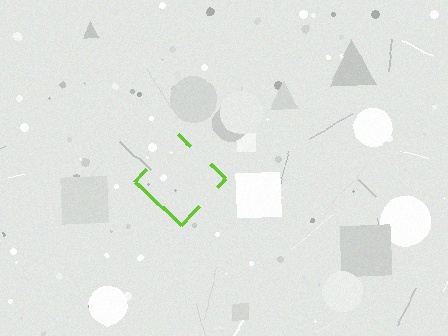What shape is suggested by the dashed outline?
The dashed outline suggests a diamond.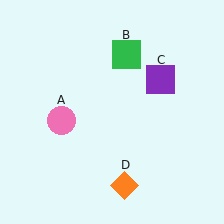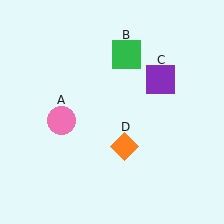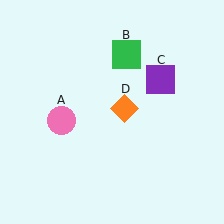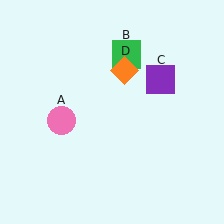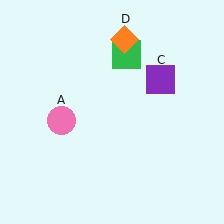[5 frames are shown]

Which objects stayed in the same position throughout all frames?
Pink circle (object A) and green square (object B) and purple square (object C) remained stationary.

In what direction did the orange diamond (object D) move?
The orange diamond (object D) moved up.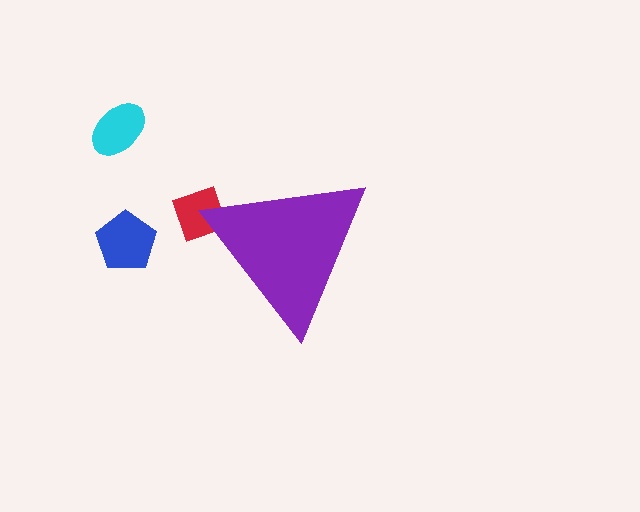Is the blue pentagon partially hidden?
No, the blue pentagon is fully visible.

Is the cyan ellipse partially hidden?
No, the cyan ellipse is fully visible.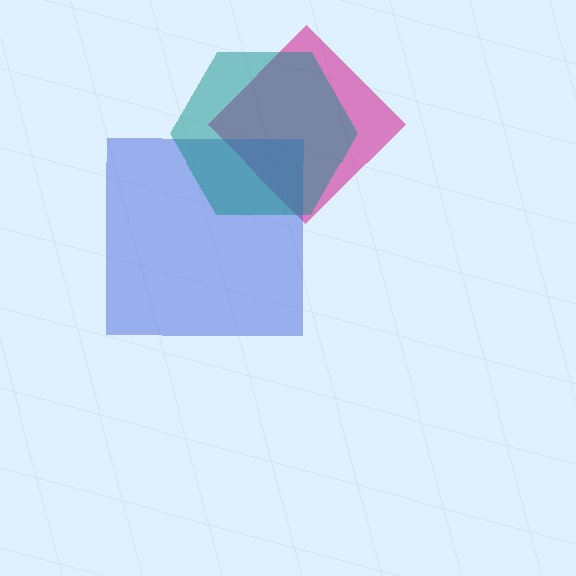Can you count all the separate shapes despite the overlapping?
Yes, there are 3 separate shapes.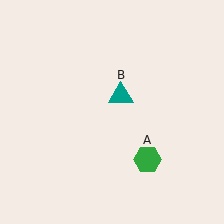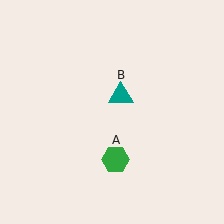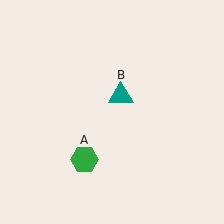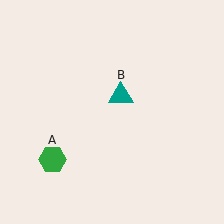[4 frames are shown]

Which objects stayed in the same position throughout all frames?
Teal triangle (object B) remained stationary.